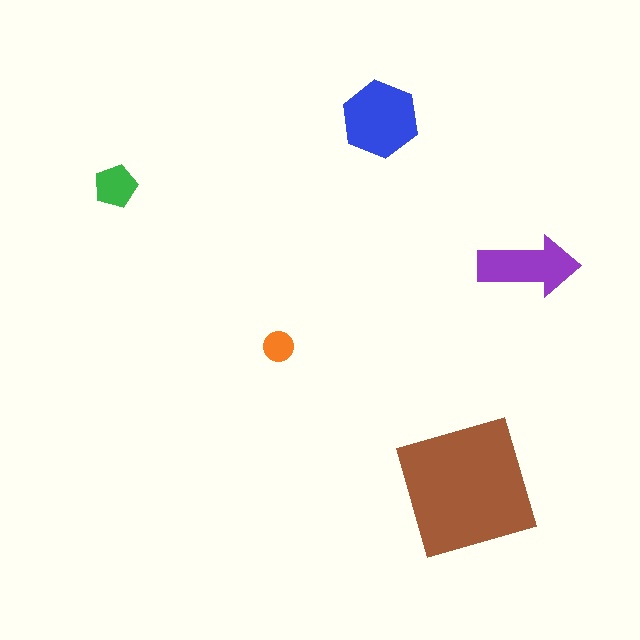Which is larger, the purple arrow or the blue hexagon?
The blue hexagon.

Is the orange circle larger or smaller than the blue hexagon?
Smaller.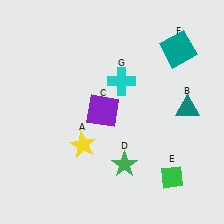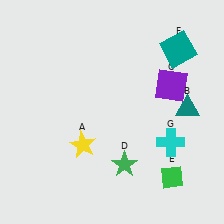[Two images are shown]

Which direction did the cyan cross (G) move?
The cyan cross (G) moved down.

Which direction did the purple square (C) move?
The purple square (C) moved right.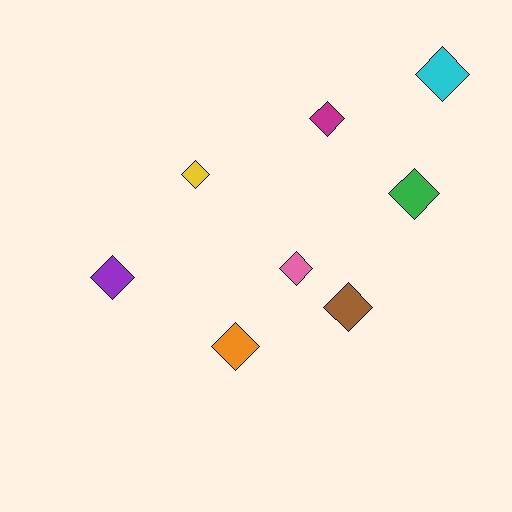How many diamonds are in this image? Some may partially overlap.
There are 8 diamonds.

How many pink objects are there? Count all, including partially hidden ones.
There is 1 pink object.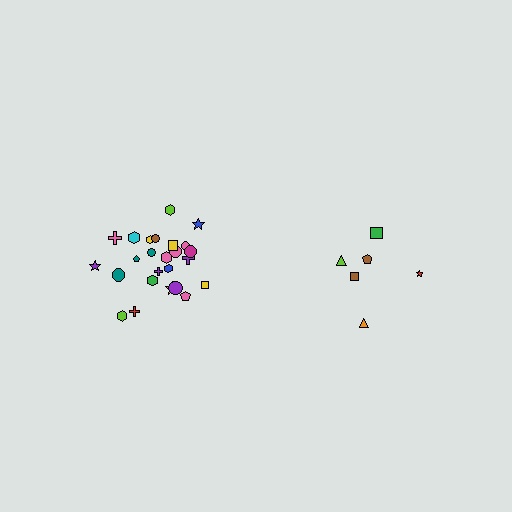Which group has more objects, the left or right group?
The left group.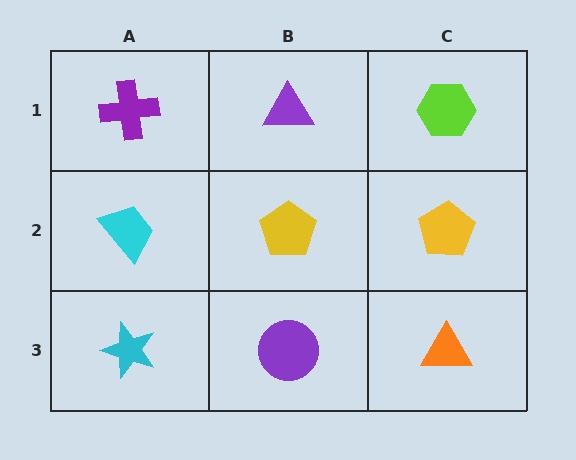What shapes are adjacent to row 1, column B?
A yellow pentagon (row 2, column B), a purple cross (row 1, column A), a lime hexagon (row 1, column C).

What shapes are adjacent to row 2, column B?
A purple triangle (row 1, column B), a purple circle (row 3, column B), a cyan trapezoid (row 2, column A), a yellow pentagon (row 2, column C).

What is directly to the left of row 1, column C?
A purple triangle.